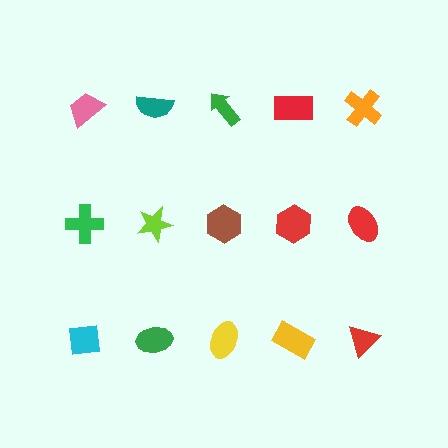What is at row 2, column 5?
A red ellipse.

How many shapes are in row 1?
5 shapes.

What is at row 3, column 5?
A red triangle.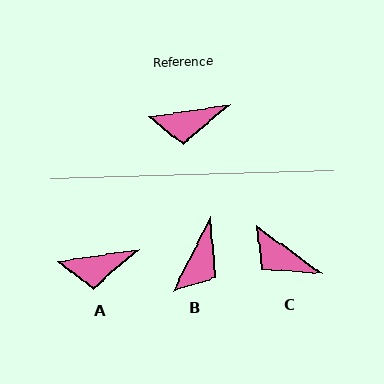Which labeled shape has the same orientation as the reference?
A.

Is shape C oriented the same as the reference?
No, it is off by about 45 degrees.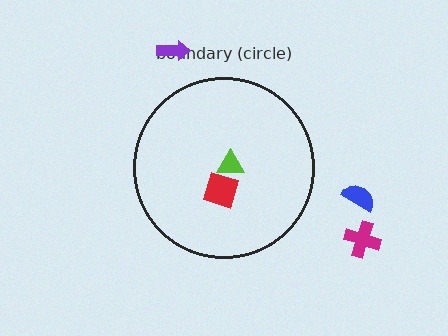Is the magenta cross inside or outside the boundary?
Outside.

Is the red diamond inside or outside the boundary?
Inside.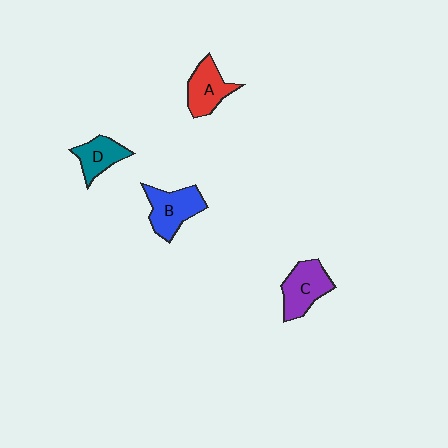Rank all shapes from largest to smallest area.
From largest to smallest: B (blue), C (purple), A (red), D (teal).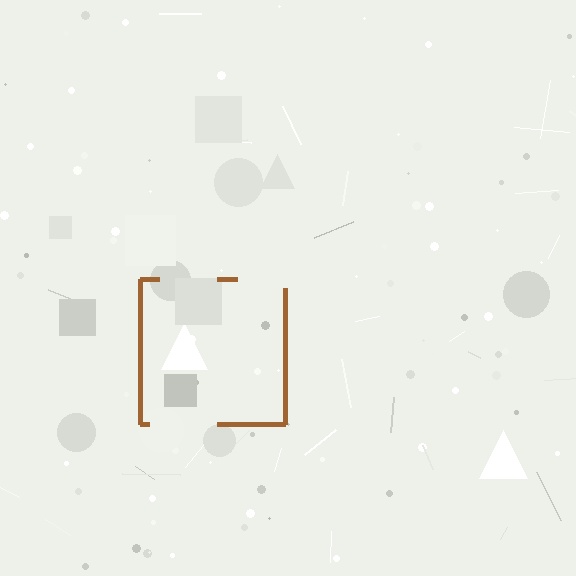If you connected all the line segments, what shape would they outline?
They would outline a square.